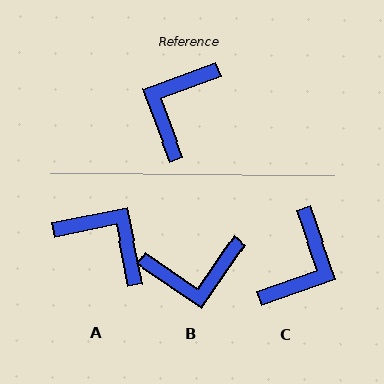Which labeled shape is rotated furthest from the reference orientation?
C, about 179 degrees away.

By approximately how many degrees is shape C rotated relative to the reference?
Approximately 179 degrees counter-clockwise.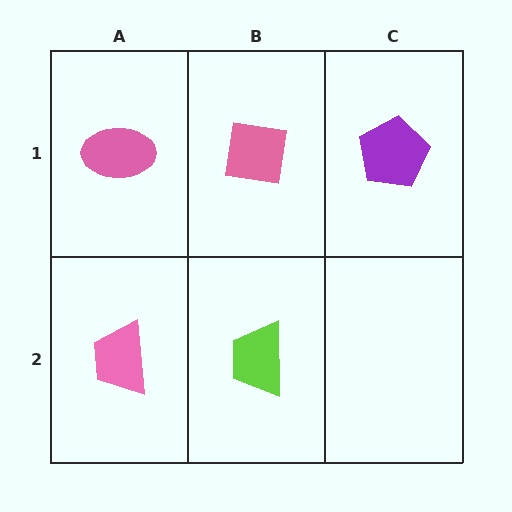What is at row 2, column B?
A lime trapezoid.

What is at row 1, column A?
A pink ellipse.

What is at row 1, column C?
A purple pentagon.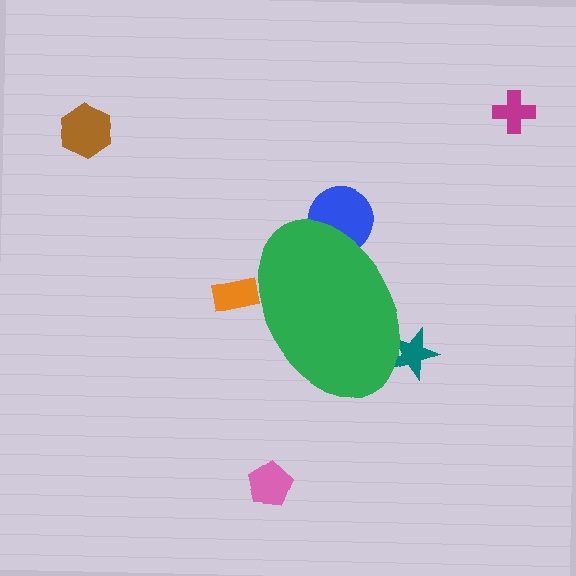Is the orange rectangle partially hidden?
Yes, the orange rectangle is partially hidden behind the green ellipse.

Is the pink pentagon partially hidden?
No, the pink pentagon is fully visible.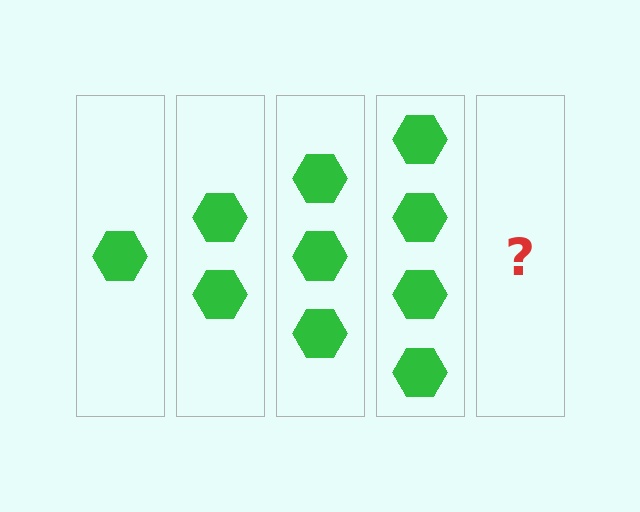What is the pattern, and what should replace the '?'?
The pattern is that each step adds one more hexagon. The '?' should be 5 hexagons.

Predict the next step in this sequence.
The next step is 5 hexagons.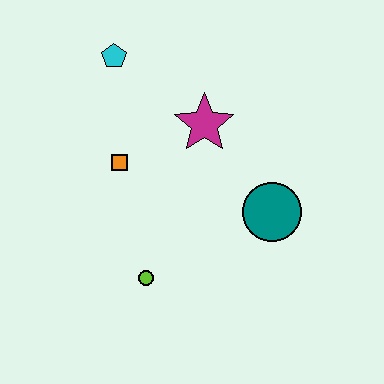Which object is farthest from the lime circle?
The cyan pentagon is farthest from the lime circle.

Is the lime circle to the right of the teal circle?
No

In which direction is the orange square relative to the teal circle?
The orange square is to the left of the teal circle.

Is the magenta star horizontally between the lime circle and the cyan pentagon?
No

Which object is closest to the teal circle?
The magenta star is closest to the teal circle.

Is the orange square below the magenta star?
Yes